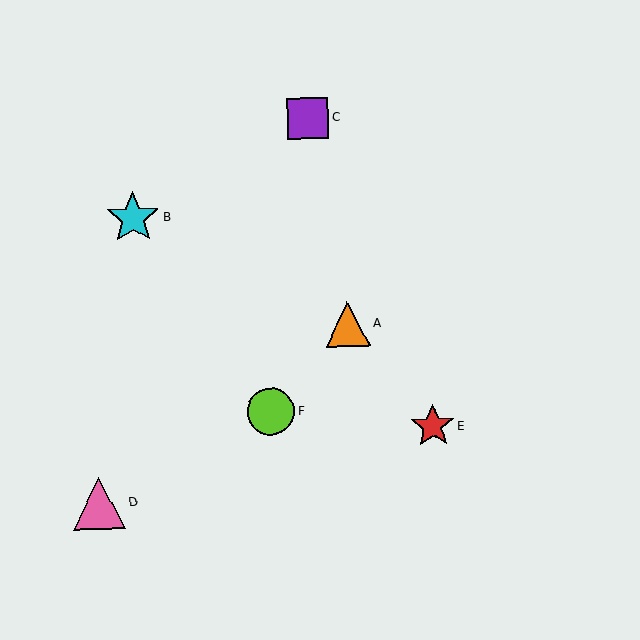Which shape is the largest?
The cyan star (labeled B) is the largest.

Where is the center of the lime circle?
The center of the lime circle is at (271, 411).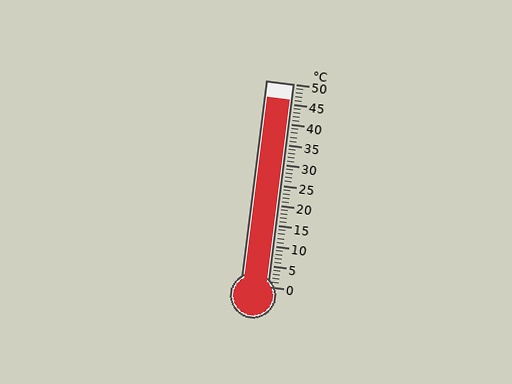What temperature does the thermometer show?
The thermometer shows approximately 46°C.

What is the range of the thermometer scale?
The thermometer scale ranges from 0°C to 50°C.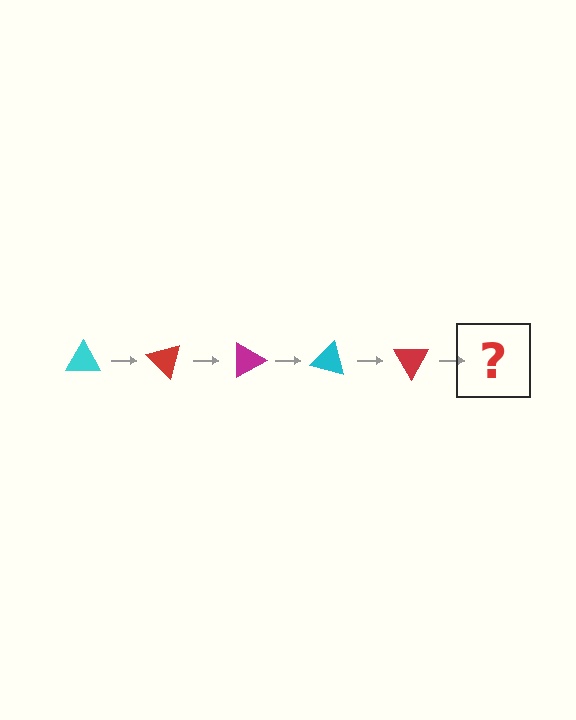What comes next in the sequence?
The next element should be a magenta triangle, rotated 225 degrees from the start.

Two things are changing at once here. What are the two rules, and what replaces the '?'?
The two rules are that it rotates 45 degrees each step and the color cycles through cyan, red, and magenta. The '?' should be a magenta triangle, rotated 225 degrees from the start.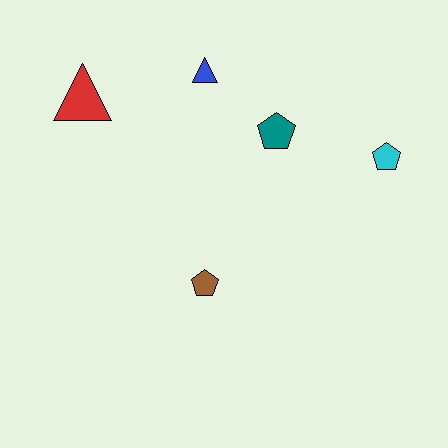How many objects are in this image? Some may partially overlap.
There are 5 objects.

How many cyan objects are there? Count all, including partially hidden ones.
There is 1 cyan object.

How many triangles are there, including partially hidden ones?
There are 2 triangles.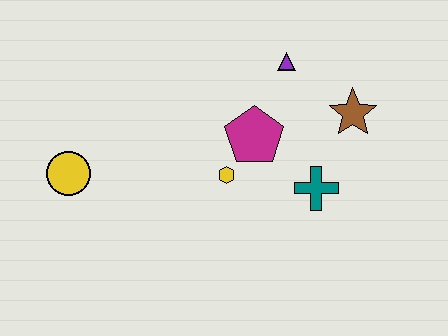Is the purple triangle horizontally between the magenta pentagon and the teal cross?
Yes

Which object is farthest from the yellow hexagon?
The yellow circle is farthest from the yellow hexagon.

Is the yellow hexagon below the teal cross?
No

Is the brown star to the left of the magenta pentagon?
No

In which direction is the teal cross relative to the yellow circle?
The teal cross is to the right of the yellow circle.